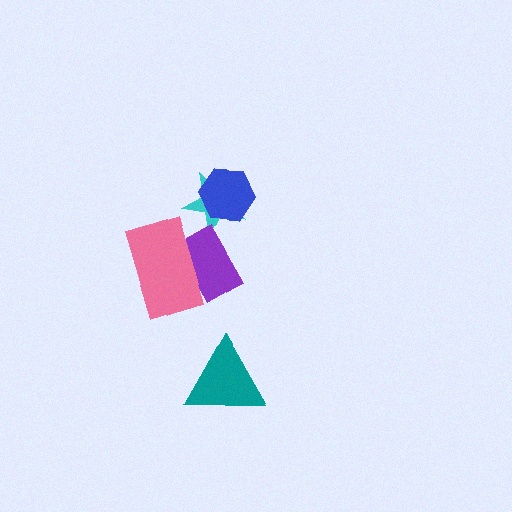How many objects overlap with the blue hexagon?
1 object overlaps with the blue hexagon.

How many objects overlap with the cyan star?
1 object overlaps with the cyan star.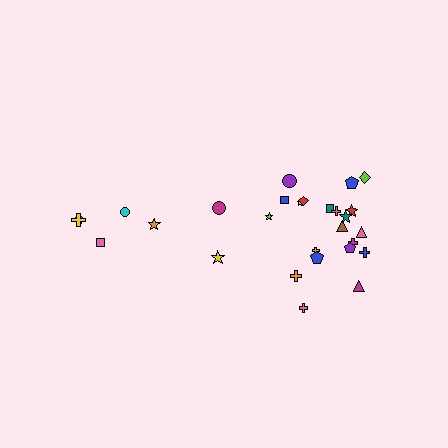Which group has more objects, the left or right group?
The right group.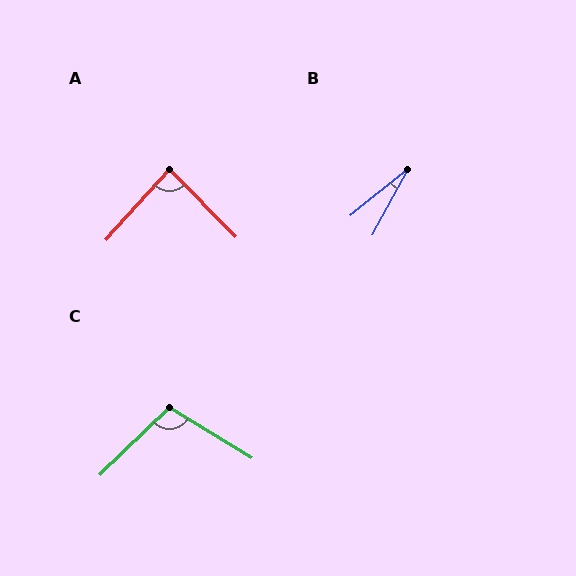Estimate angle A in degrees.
Approximately 86 degrees.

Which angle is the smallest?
B, at approximately 22 degrees.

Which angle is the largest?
C, at approximately 104 degrees.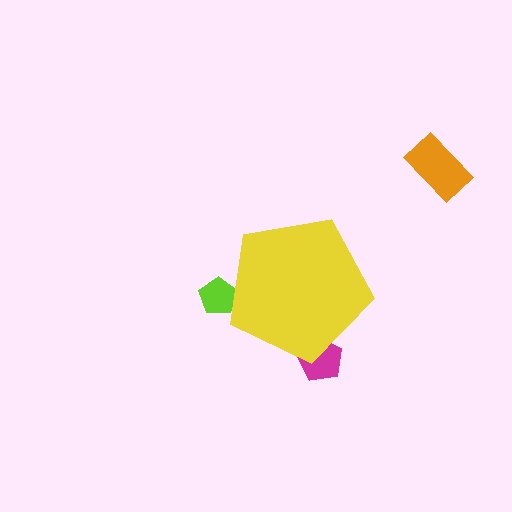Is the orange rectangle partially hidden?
No, the orange rectangle is fully visible.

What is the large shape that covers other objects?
A yellow pentagon.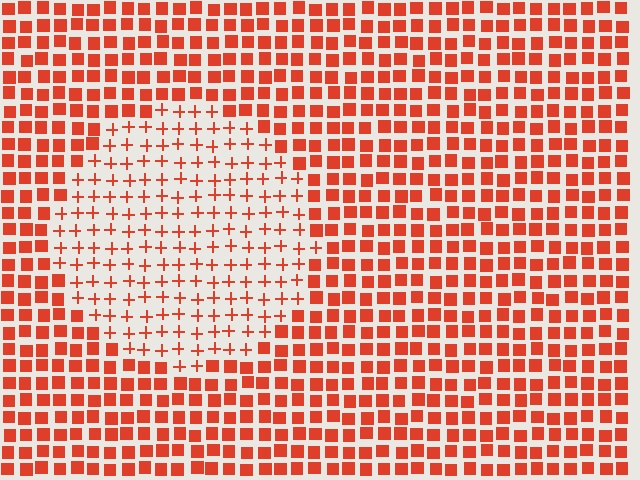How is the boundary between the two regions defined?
The boundary is defined by a change in element shape: plus signs inside vs. squares outside. All elements share the same color and spacing.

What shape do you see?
I see a circle.